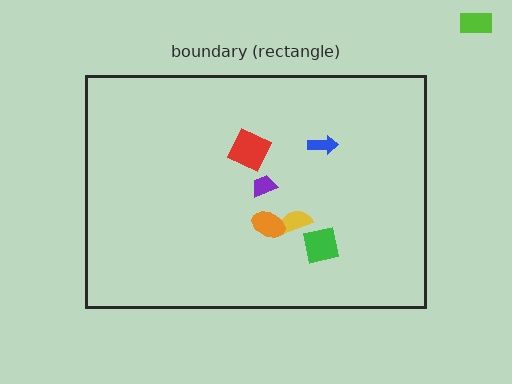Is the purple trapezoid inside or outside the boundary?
Inside.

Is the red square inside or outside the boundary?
Inside.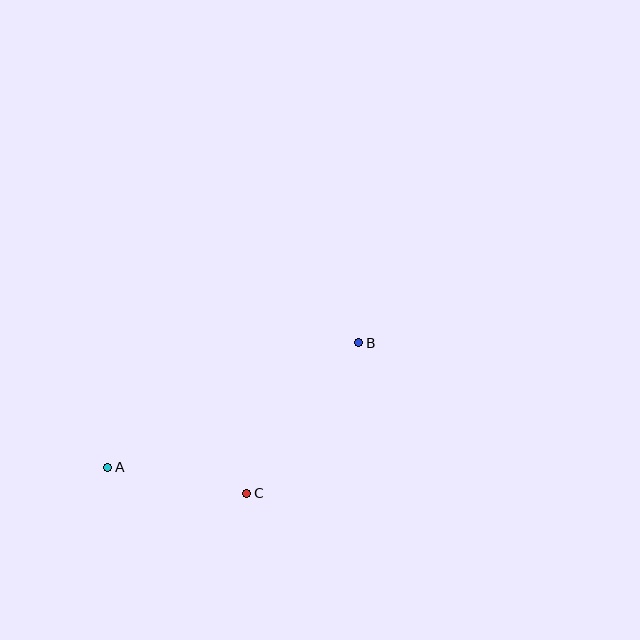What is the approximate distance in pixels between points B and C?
The distance between B and C is approximately 188 pixels.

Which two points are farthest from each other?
Points A and B are farthest from each other.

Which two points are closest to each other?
Points A and C are closest to each other.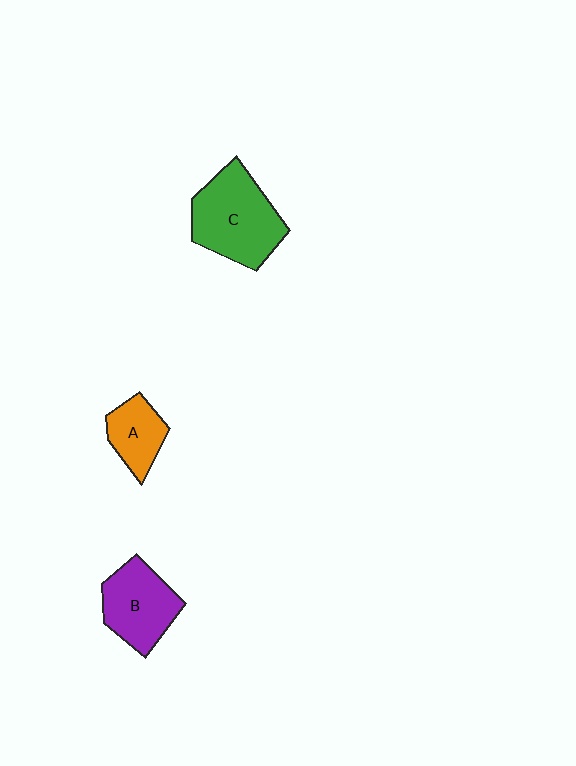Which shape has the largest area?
Shape C (green).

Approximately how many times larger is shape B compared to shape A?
Approximately 1.5 times.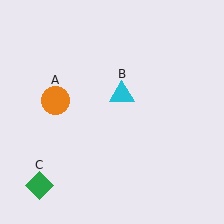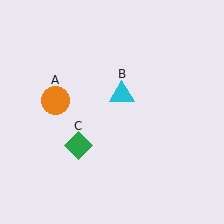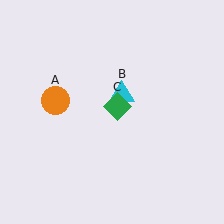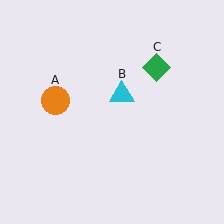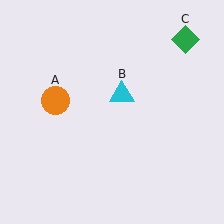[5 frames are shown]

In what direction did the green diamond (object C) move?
The green diamond (object C) moved up and to the right.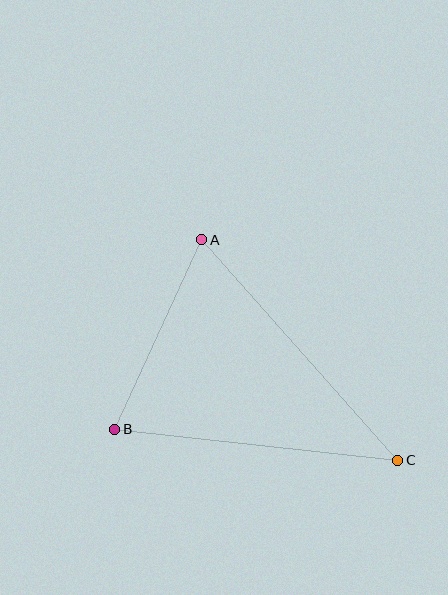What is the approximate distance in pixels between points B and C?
The distance between B and C is approximately 285 pixels.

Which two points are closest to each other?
Points A and B are closest to each other.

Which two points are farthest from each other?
Points A and C are farthest from each other.